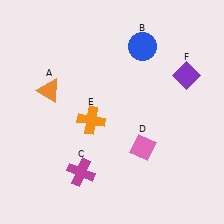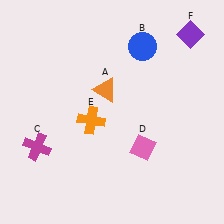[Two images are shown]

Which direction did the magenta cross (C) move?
The magenta cross (C) moved left.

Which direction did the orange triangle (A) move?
The orange triangle (A) moved right.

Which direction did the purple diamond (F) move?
The purple diamond (F) moved up.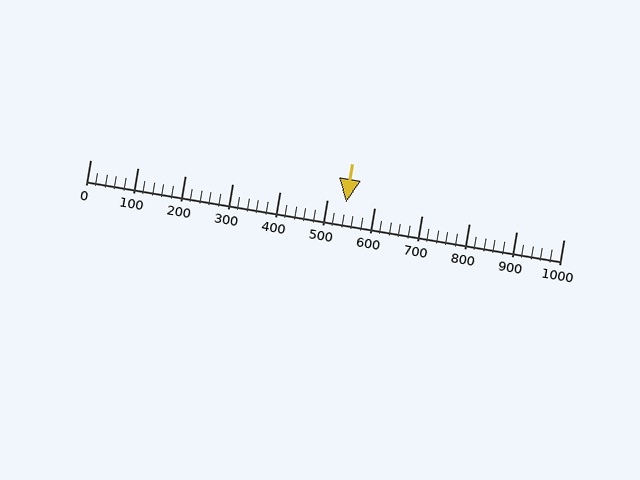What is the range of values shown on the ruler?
The ruler shows values from 0 to 1000.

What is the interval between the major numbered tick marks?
The major tick marks are spaced 100 units apart.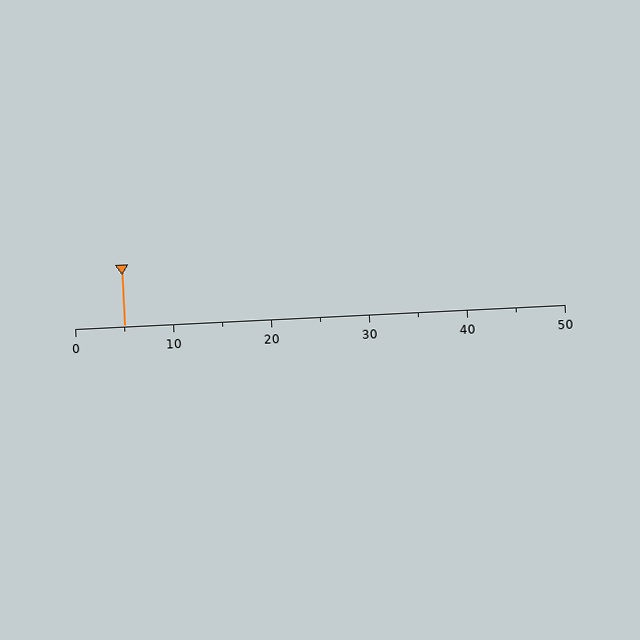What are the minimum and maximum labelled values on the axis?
The axis runs from 0 to 50.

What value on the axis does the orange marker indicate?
The marker indicates approximately 5.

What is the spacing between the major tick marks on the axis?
The major ticks are spaced 10 apart.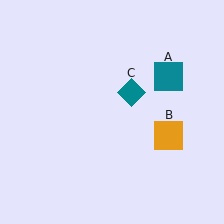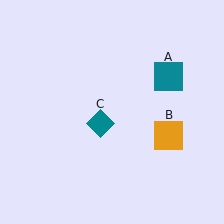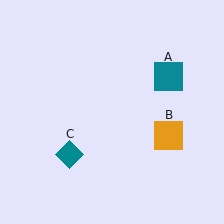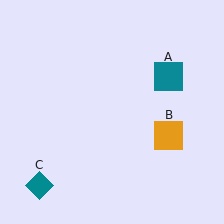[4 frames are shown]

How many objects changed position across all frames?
1 object changed position: teal diamond (object C).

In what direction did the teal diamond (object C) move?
The teal diamond (object C) moved down and to the left.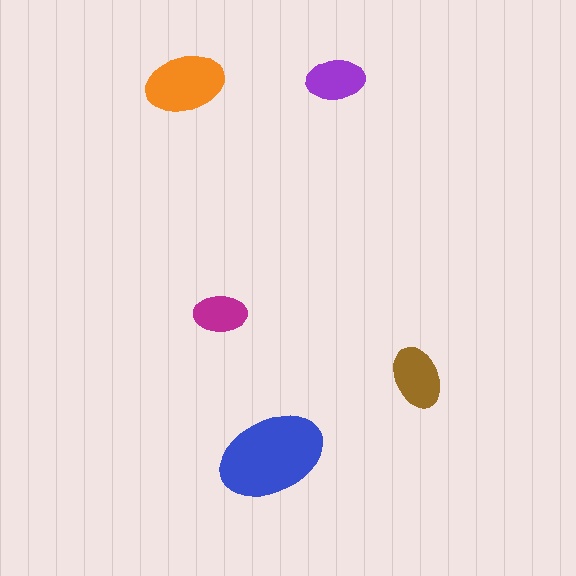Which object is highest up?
The purple ellipse is topmost.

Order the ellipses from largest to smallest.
the blue one, the orange one, the brown one, the purple one, the magenta one.